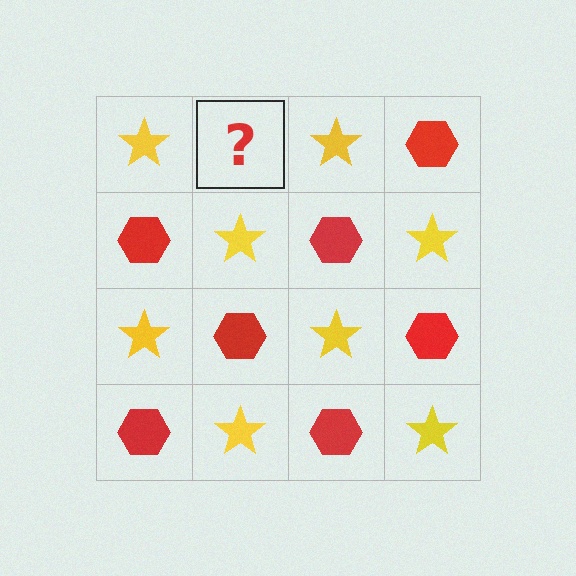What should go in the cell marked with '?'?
The missing cell should contain a red hexagon.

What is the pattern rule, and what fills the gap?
The rule is that it alternates yellow star and red hexagon in a checkerboard pattern. The gap should be filled with a red hexagon.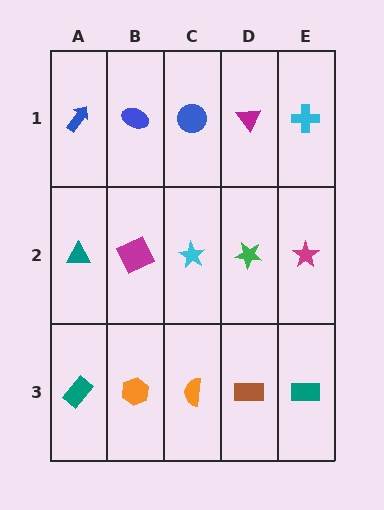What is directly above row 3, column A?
A teal triangle.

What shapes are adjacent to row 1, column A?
A teal triangle (row 2, column A), a blue ellipse (row 1, column B).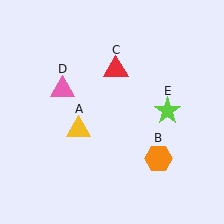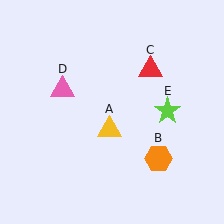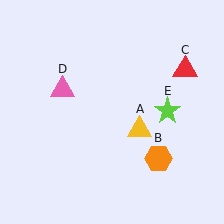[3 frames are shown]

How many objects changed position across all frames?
2 objects changed position: yellow triangle (object A), red triangle (object C).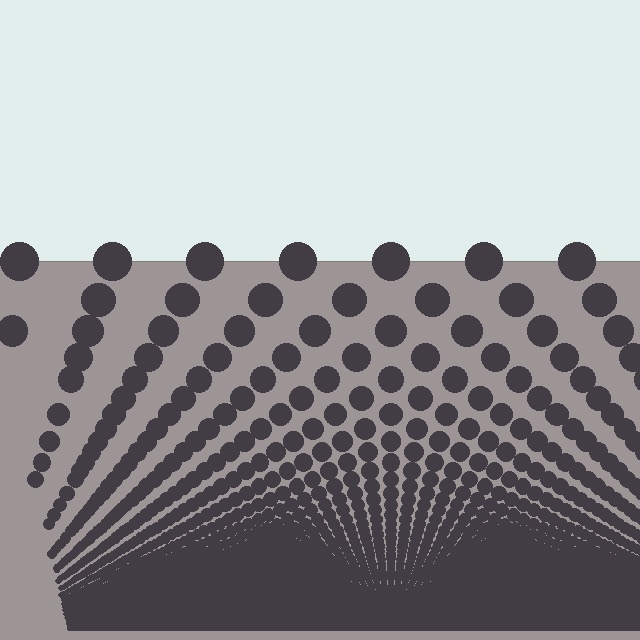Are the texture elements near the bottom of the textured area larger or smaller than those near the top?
Smaller. The gradient is inverted — elements near the bottom are smaller and denser.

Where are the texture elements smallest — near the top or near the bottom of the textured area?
Near the bottom.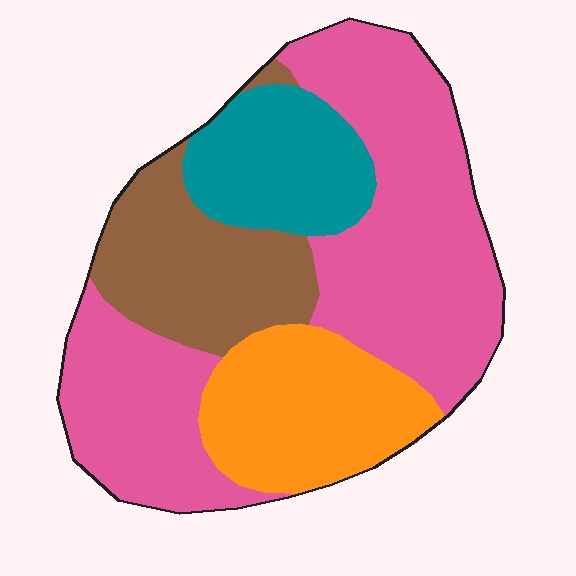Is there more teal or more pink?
Pink.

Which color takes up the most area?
Pink, at roughly 50%.